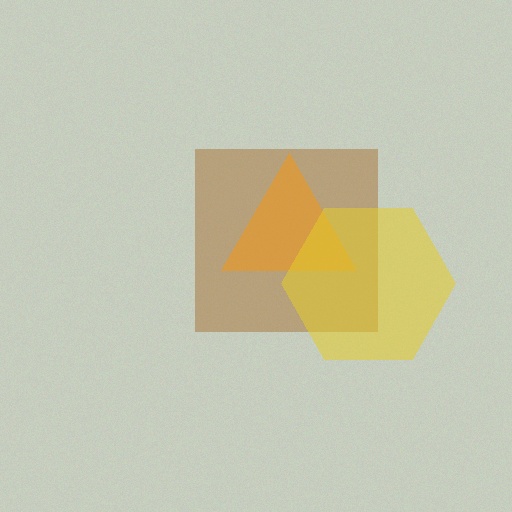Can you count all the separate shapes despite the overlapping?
Yes, there are 3 separate shapes.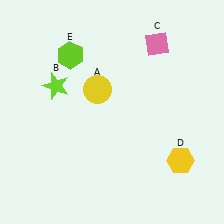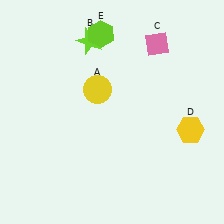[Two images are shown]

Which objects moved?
The objects that moved are: the lime star (B), the yellow hexagon (D), the lime hexagon (E).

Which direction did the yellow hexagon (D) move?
The yellow hexagon (D) moved up.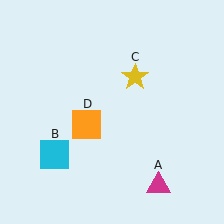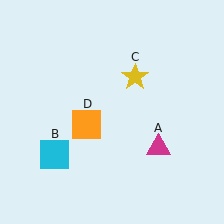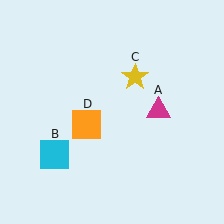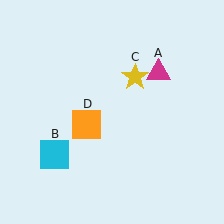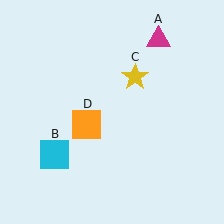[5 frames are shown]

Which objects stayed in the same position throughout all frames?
Cyan square (object B) and yellow star (object C) and orange square (object D) remained stationary.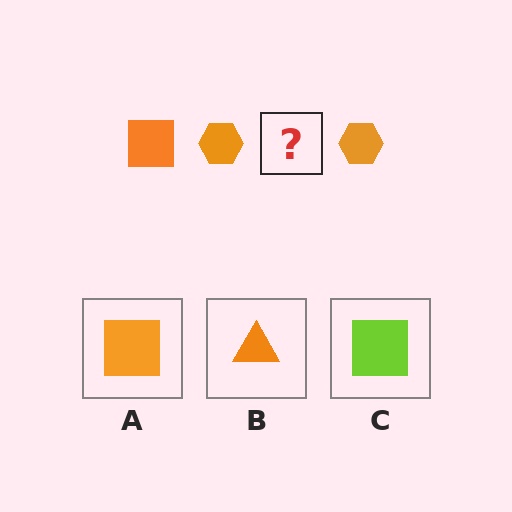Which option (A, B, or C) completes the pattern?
A.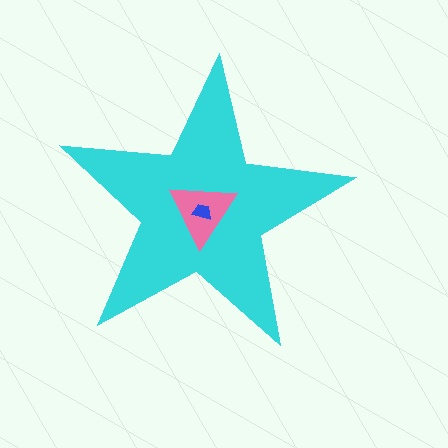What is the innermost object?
The blue trapezoid.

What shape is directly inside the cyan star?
The pink triangle.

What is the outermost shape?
The cyan star.